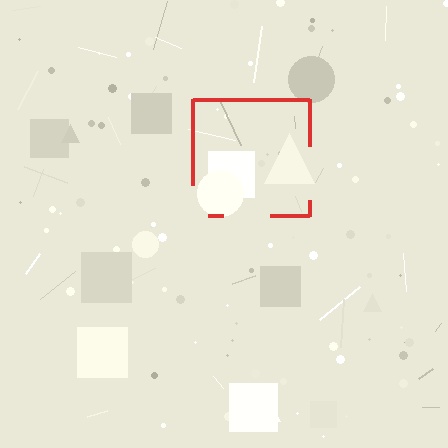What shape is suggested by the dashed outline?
The dashed outline suggests a square.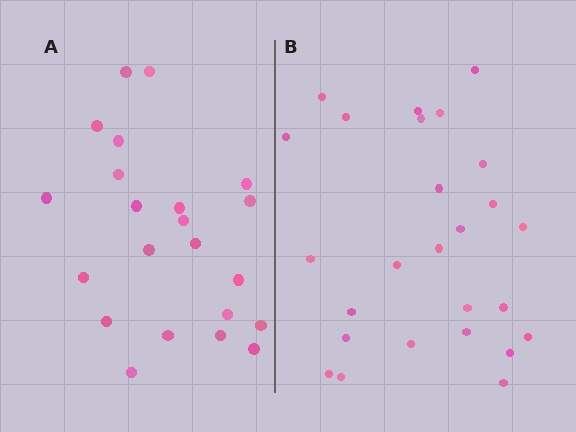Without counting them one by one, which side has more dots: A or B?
Region B (the right region) has more dots.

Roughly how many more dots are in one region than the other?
Region B has about 4 more dots than region A.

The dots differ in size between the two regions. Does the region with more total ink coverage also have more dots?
No. Region A has more total ink coverage because its dots are larger, but region B actually contains more individual dots. Total area can be misleading — the number of items is what matters here.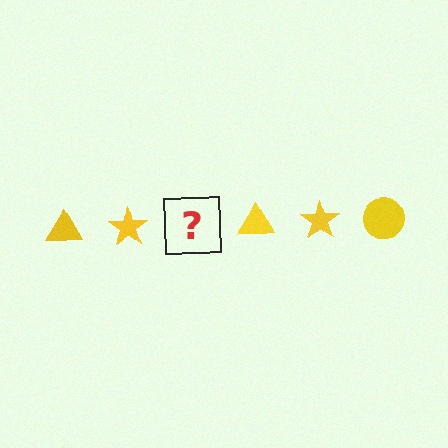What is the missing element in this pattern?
The missing element is a yellow circle.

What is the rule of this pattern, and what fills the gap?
The rule is that the pattern cycles through triangle, star, circle shapes in yellow. The gap should be filled with a yellow circle.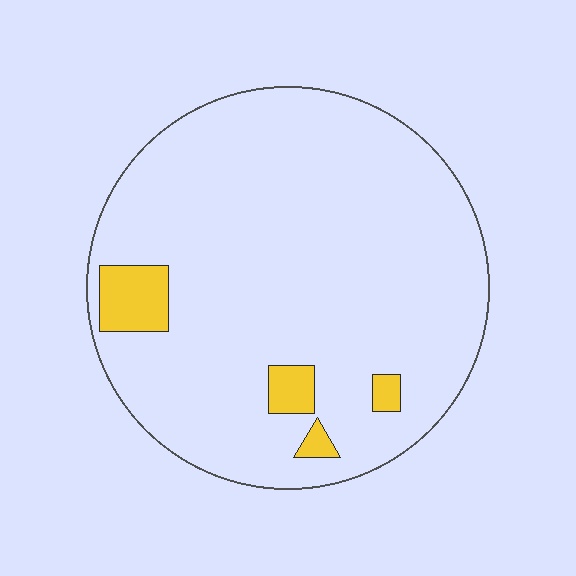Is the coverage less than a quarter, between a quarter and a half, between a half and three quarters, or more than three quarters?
Less than a quarter.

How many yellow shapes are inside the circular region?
4.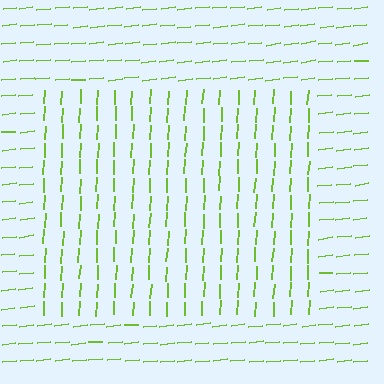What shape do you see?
I see a rectangle.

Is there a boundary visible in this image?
Yes, there is a texture boundary formed by a change in line orientation.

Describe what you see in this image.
The image is filled with small lime line segments. A rectangle region in the image has lines oriented differently from the surrounding lines, creating a visible texture boundary.